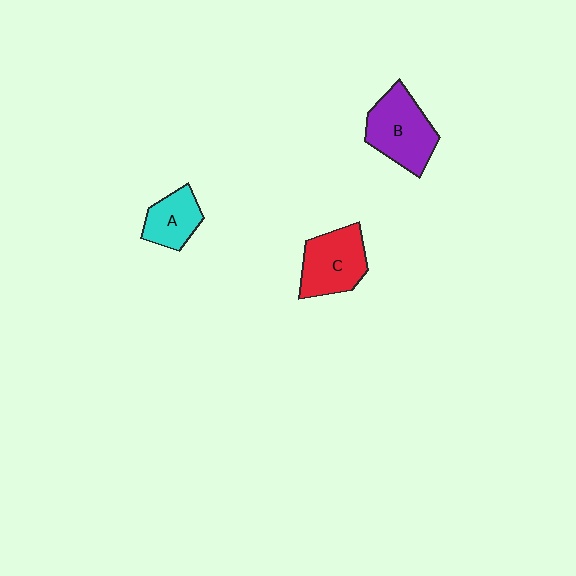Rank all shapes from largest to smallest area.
From largest to smallest: B (purple), C (red), A (cyan).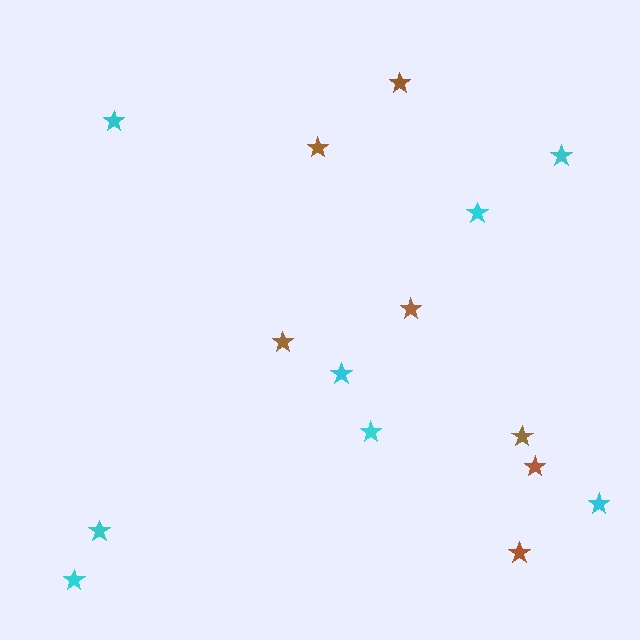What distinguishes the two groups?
There are 2 groups: one group of cyan stars (8) and one group of brown stars (7).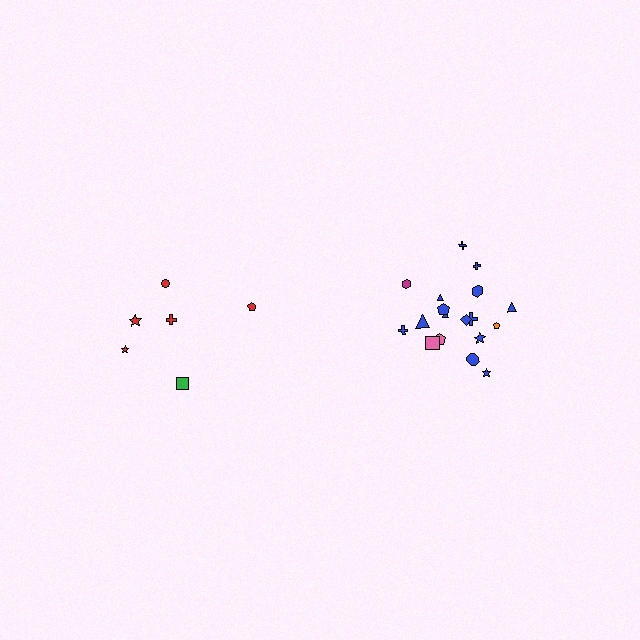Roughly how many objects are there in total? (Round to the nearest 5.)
Roughly 25 objects in total.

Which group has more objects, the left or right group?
The right group.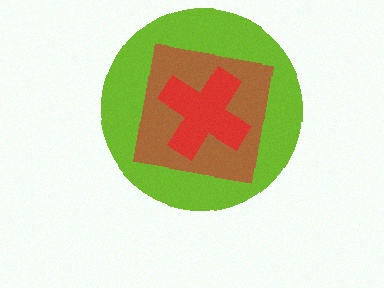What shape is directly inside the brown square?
The red cross.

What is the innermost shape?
The red cross.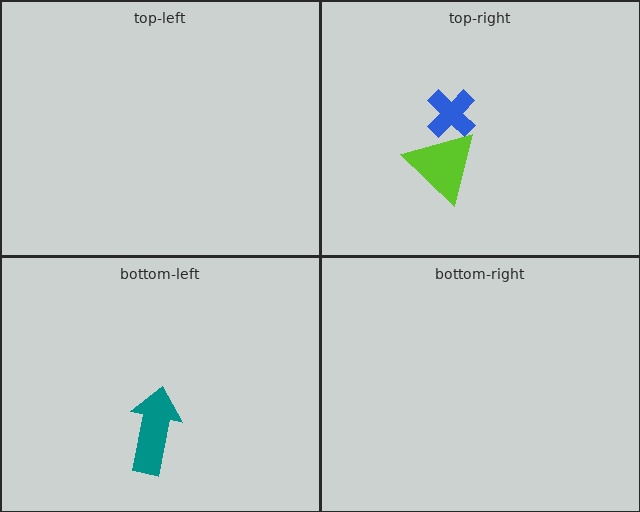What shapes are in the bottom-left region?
The teal arrow.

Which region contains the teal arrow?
The bottom-left region.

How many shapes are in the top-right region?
2.